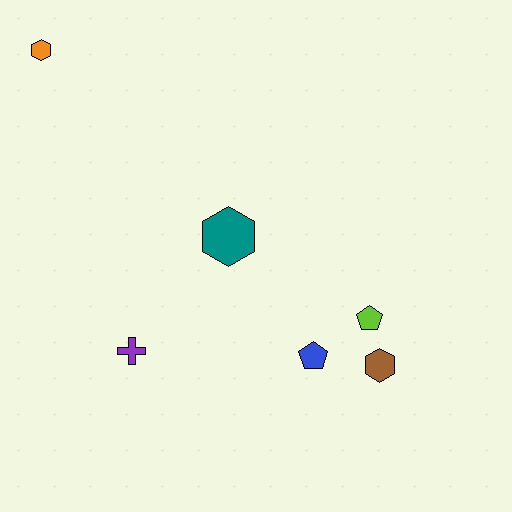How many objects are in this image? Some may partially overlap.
There are 6 objects.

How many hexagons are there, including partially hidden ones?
There are 3 hexagons.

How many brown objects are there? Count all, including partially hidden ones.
There is 1 brown object.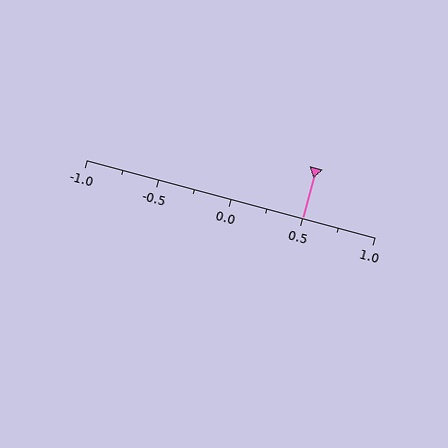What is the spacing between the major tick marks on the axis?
The major ticks are spaced 0.5 apart.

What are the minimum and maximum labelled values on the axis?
The axis runs from -1.0 to 1.0.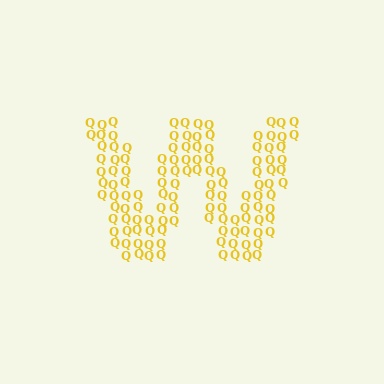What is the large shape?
The large shape is the letter W.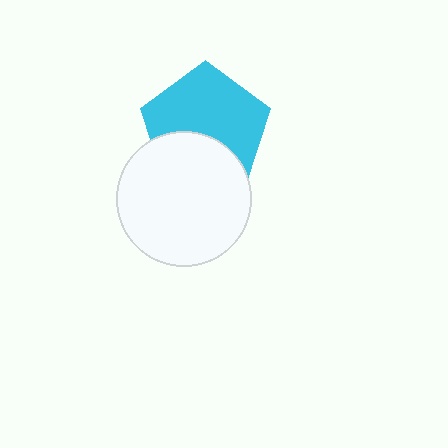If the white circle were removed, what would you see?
You would see the complete cyan pentagon.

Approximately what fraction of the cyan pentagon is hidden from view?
Roughly 36% of the cyan pentagon is hidden behind the white circle.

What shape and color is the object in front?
The object in front is a white circle.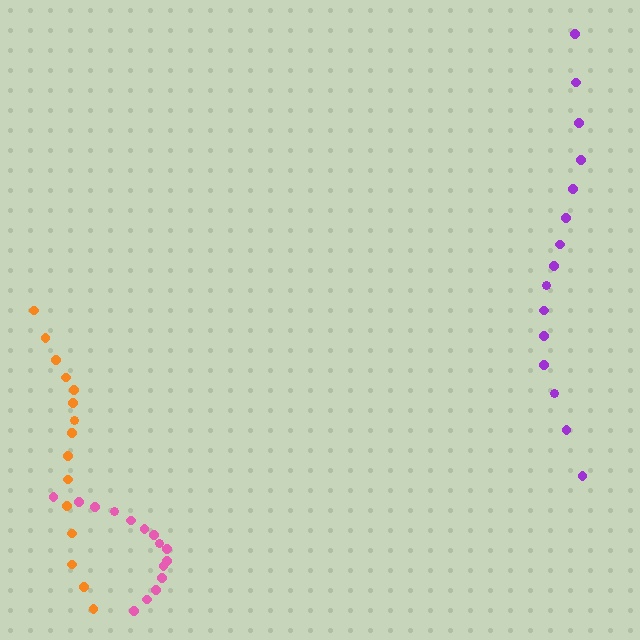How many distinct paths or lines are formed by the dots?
There are 3 distinct paths.